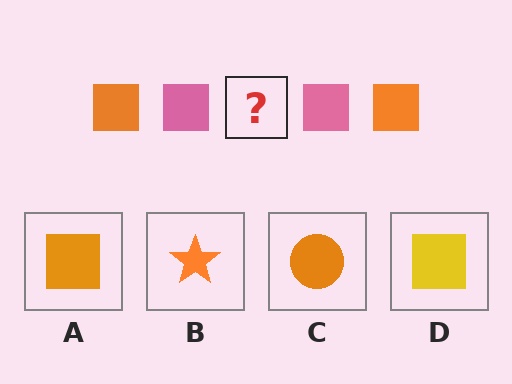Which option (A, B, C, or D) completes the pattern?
A.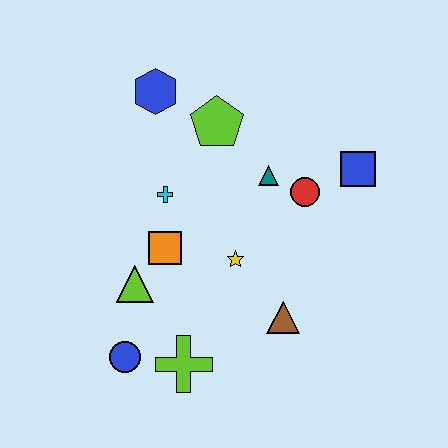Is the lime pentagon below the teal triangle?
No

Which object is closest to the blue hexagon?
The lime pentagon is closest to the blue hexagon.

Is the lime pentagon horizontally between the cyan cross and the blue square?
Yes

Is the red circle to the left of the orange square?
No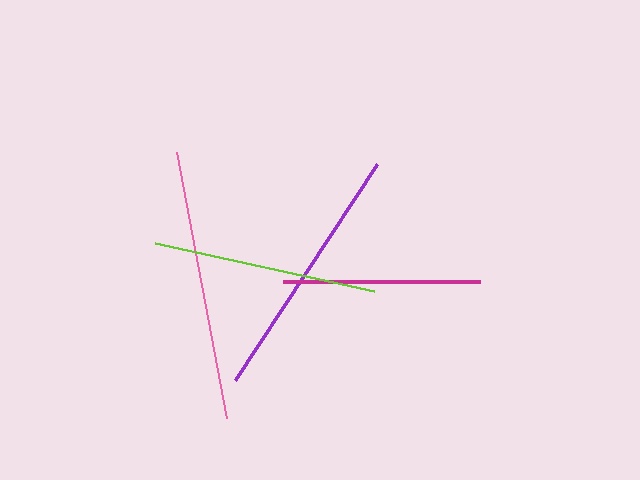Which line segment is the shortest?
The magenta line is the shortest at approximately 196 pixels.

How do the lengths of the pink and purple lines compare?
The pink and purple lines are approximately the same length.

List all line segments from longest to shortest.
From longest to shortest: pink, purple, lime, magenta.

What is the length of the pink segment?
The pink segment is approximately 271 pixels long.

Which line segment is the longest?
The pink line is the longest at approximately 271 pixels.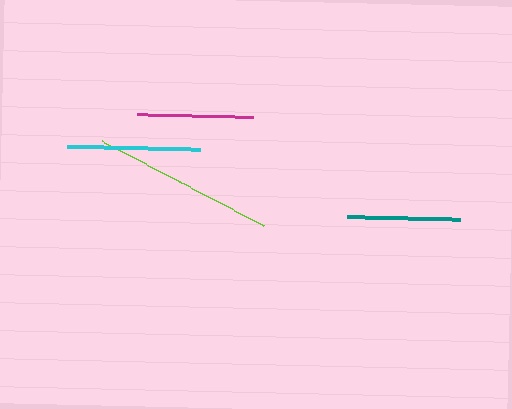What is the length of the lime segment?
The lime segment is approximately 183 pixels long.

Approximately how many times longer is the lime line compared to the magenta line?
The lime line is approximately 1.6 times the length of the magenta line.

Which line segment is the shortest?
The teal line is the shortest at approximately 113 pixels.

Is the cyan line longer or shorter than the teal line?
The cyan line is longer than the teal line.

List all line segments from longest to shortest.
From longest to shortest: lime, cyan, magenta, teal.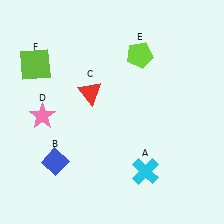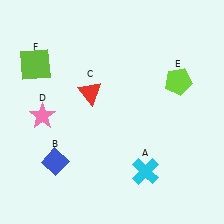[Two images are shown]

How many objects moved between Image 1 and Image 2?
1 object moved between the two images.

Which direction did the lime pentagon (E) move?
The lime pentagon (E) moved right.